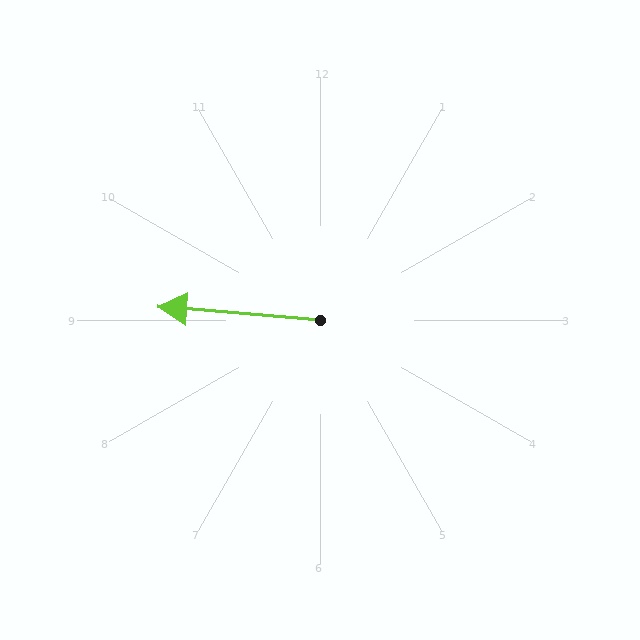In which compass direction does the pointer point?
West.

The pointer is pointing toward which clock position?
Roughly 9 o'clock.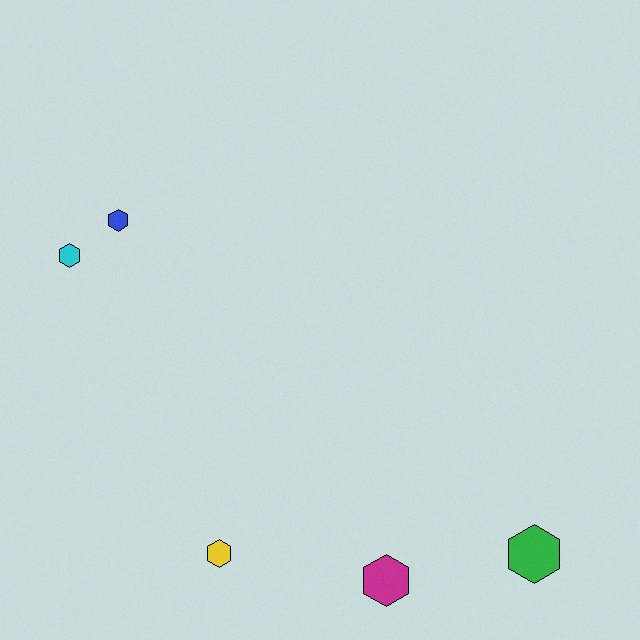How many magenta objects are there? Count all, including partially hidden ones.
There is 1 magenta object.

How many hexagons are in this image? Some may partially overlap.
There are 5 hexagons.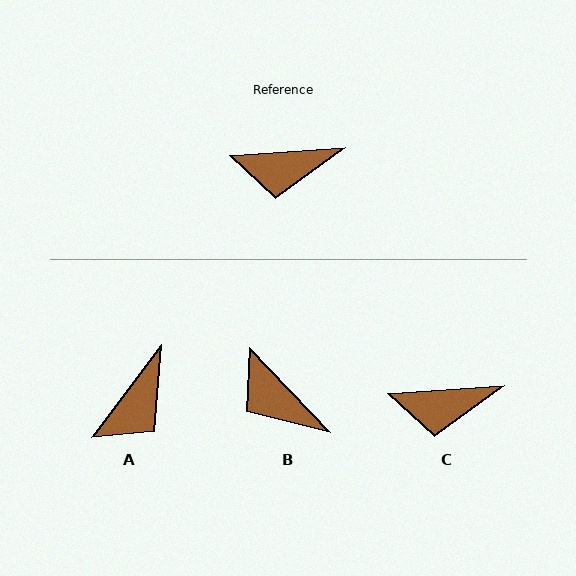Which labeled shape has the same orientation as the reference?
C.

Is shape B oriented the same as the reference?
No, it is off by about 50 degrees.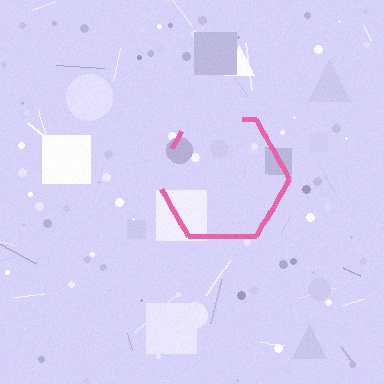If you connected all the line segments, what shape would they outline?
They would outline a hexagon.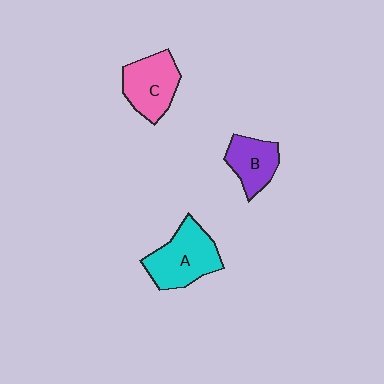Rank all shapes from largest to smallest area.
From largest to smallest: A (cyan), C (pink), B (purple).